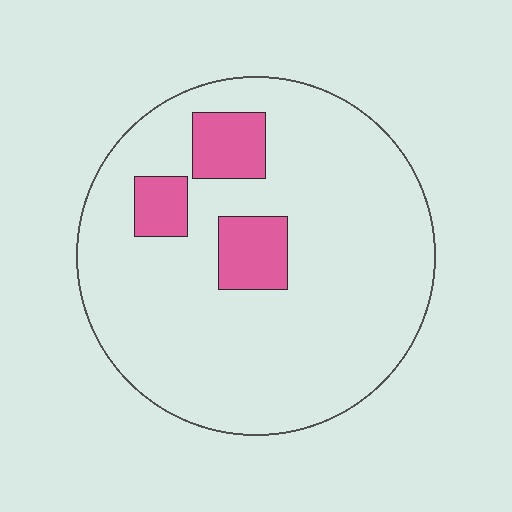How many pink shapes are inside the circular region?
3.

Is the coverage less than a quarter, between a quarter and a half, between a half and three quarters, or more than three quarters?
Less than a quarter.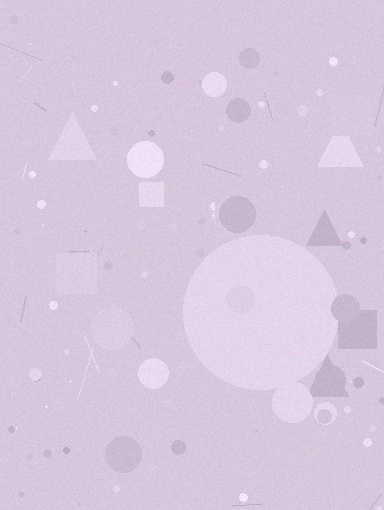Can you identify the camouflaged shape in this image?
The camouflaged shape is a circle.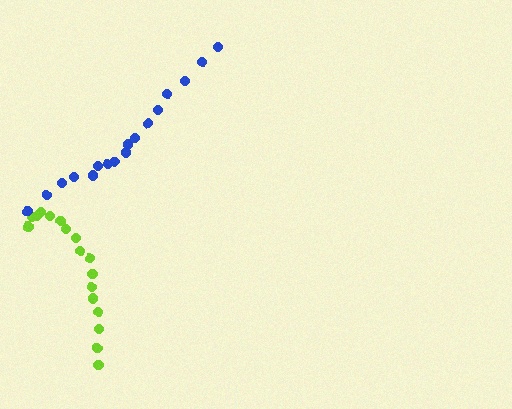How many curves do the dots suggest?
There are 2 distinct paths.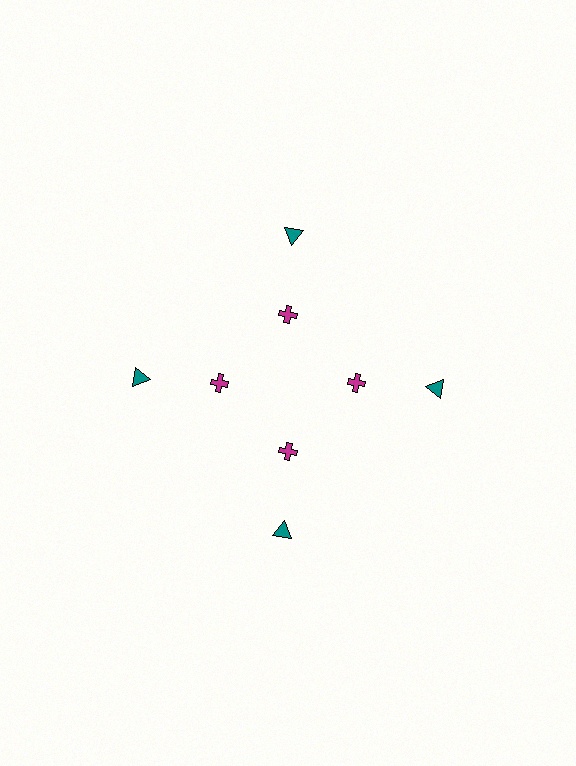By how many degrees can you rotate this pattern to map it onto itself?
The pattern maps onto itself every 90 degrees of rotation.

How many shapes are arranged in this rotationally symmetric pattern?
There are 8 shapes, arranged in 4 groups of 2.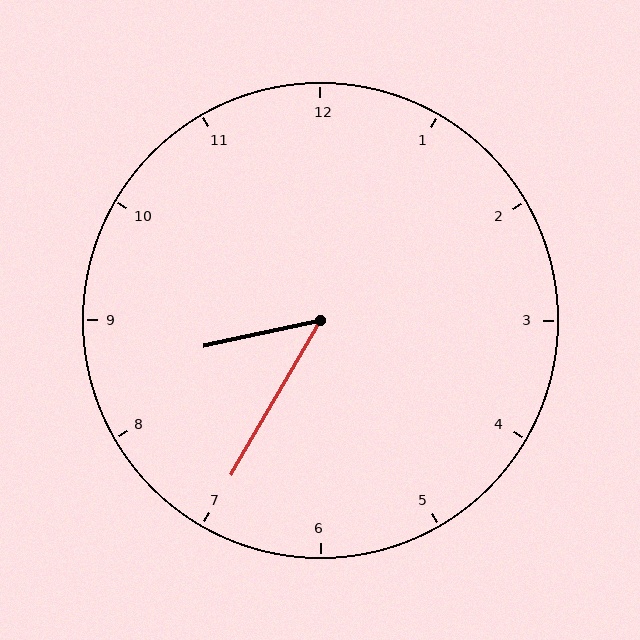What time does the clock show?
8:35.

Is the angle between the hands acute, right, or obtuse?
It is acute.